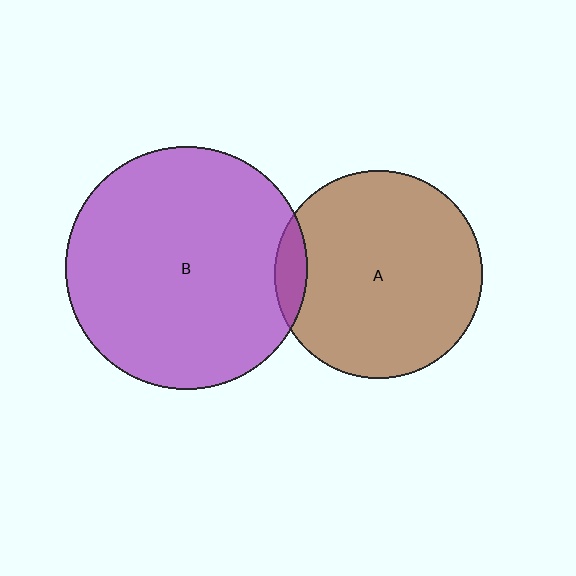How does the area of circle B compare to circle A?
Approximately 1.4 times.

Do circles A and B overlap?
Yes.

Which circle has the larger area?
Circle B (purple).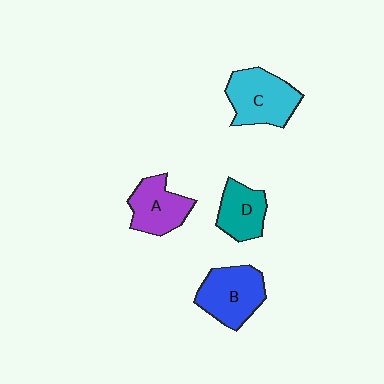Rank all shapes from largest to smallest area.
From largest to smallest: C (cyan), B (blue), A (purple), D (teal).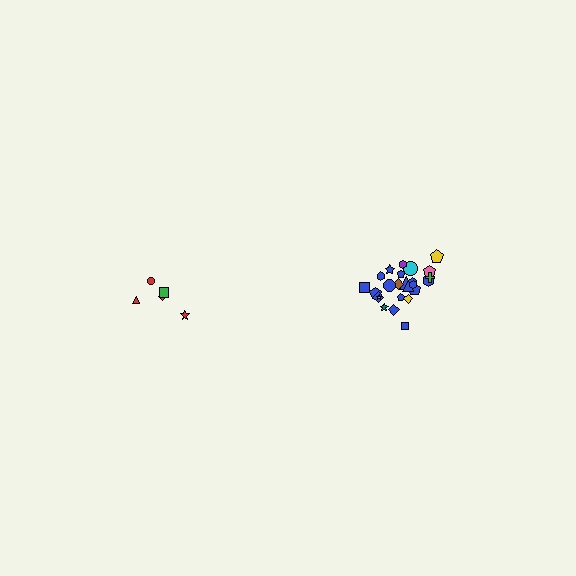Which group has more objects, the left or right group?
The right group.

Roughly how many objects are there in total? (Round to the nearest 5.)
Roughly 30 objects in total.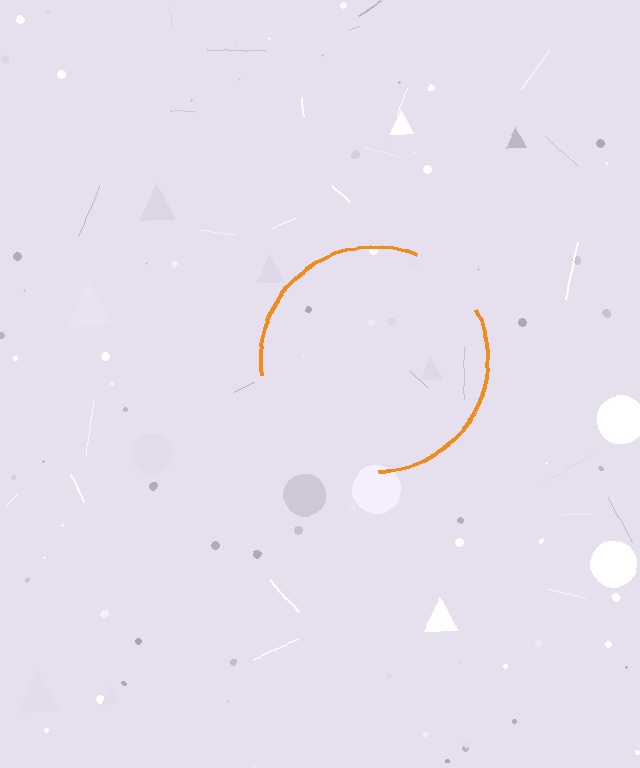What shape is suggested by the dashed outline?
The dashed outline suggests a circle.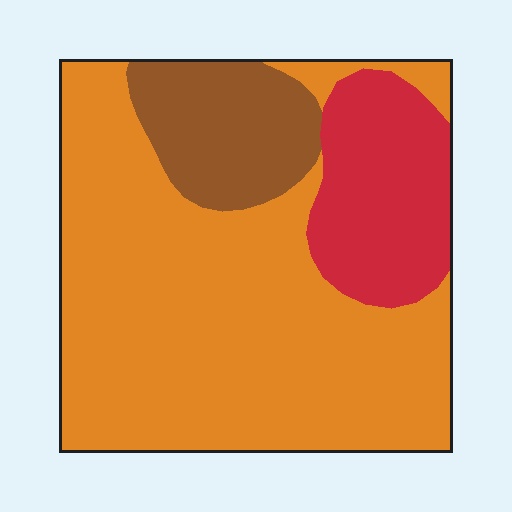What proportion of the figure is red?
Red covers 18% of the figure.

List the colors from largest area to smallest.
From largest to smallest: orange, red, brown.